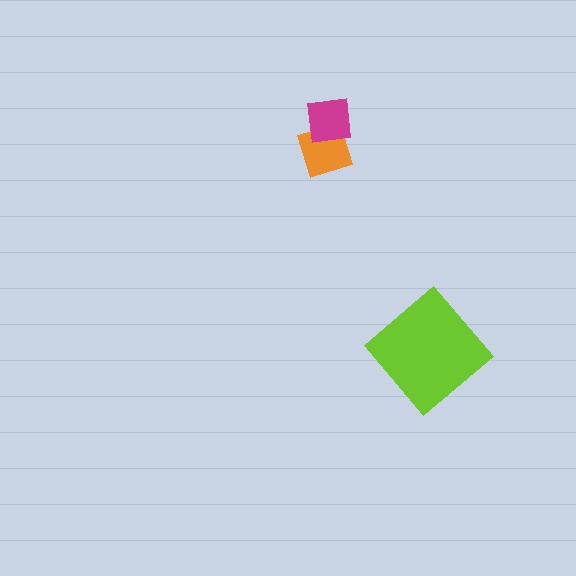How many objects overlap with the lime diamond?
0 objects overlap with the lime diamond.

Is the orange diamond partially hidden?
Yes, it is partially covered by another shape.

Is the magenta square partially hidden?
No, no other shape covers it.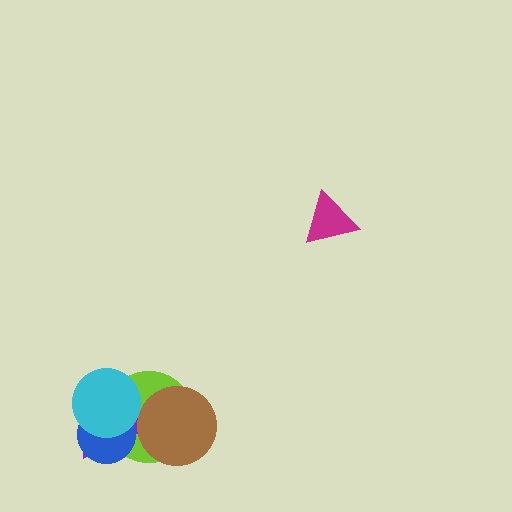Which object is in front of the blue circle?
The cyan circle is in front of the blue circle.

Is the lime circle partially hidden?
Yes, it is partially covered by another shape.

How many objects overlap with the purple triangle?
4 objects overlap with the purple triangle.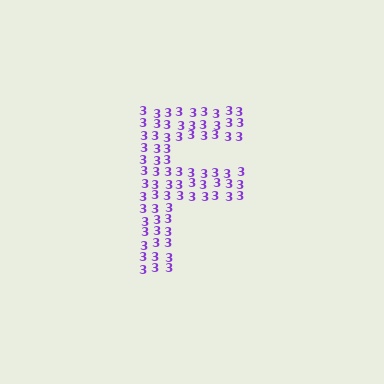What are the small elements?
The small elements are digit 3's.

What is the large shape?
The large shape is the letter F.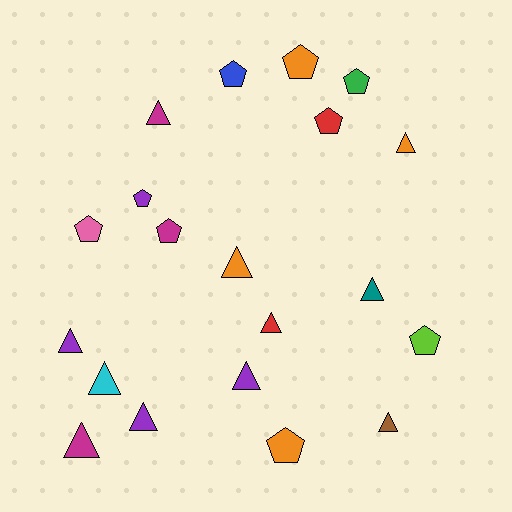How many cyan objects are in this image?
There is 1 cyan object.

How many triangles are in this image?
There are 11 triangles.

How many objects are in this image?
There are 20 objects.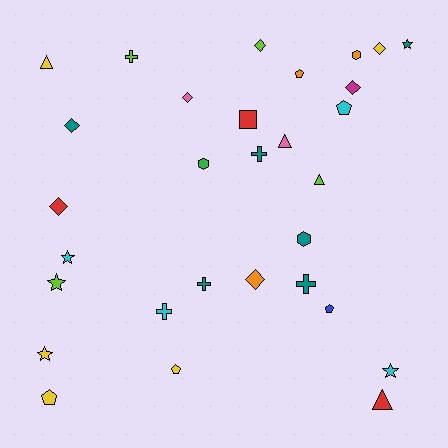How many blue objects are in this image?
There is 1 blue object.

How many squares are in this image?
There is 1 square.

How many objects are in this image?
There are 30 objects.